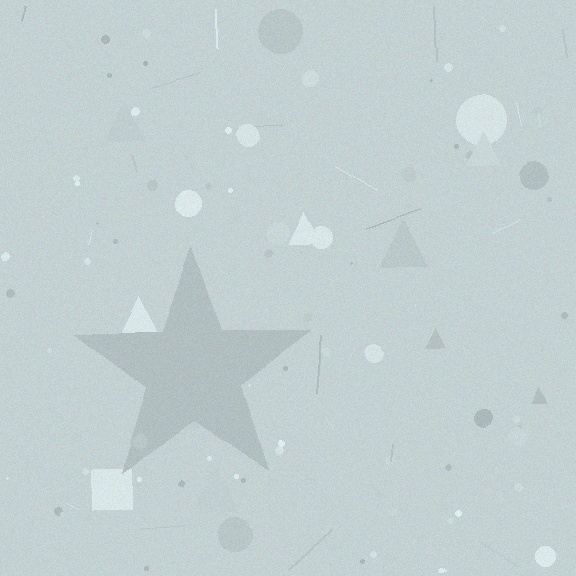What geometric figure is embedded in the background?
A star is embedded in the background.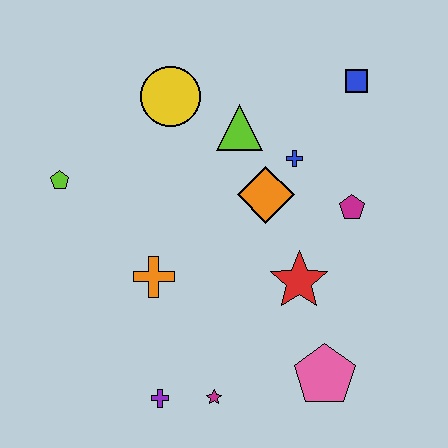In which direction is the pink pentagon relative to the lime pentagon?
The pink pentagon is to the right of the lime pentagon.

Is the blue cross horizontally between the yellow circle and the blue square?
Yes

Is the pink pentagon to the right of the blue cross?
Yes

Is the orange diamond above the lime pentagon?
No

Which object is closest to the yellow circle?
The lime triangle is closest to the yellow circle.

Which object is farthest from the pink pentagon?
The lime pentagon is farthest from the pink pentagon.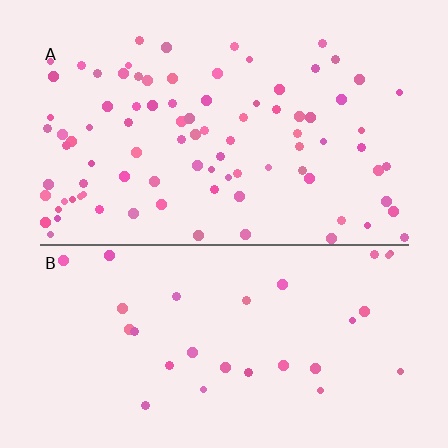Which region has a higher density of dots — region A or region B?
A (the top).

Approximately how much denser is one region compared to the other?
Approximately 3.0× — region A over region B.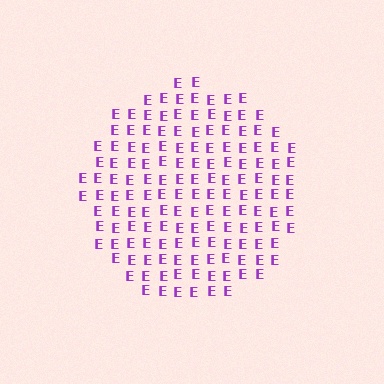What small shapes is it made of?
It is made of small letter E's.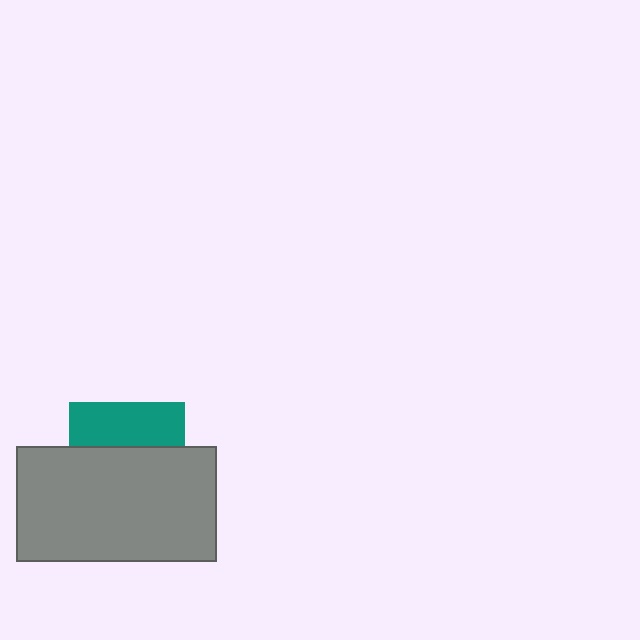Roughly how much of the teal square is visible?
A small part of it is visible (roughly 38%).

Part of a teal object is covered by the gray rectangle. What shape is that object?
It is a square.